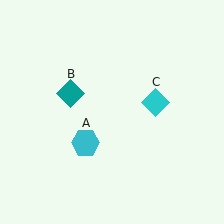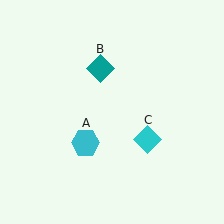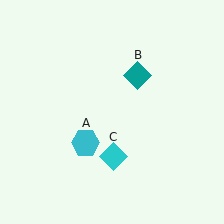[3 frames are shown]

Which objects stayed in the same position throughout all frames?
Cyan hexagon (object A) remained stationary.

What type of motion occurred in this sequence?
The teal diamond (object B), cyan diamond (object C) rotated clockwise around the center of the scene.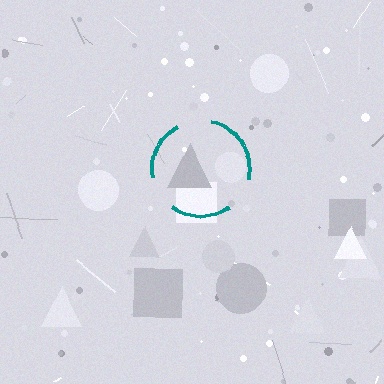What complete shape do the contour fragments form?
The contour fragments form a circle.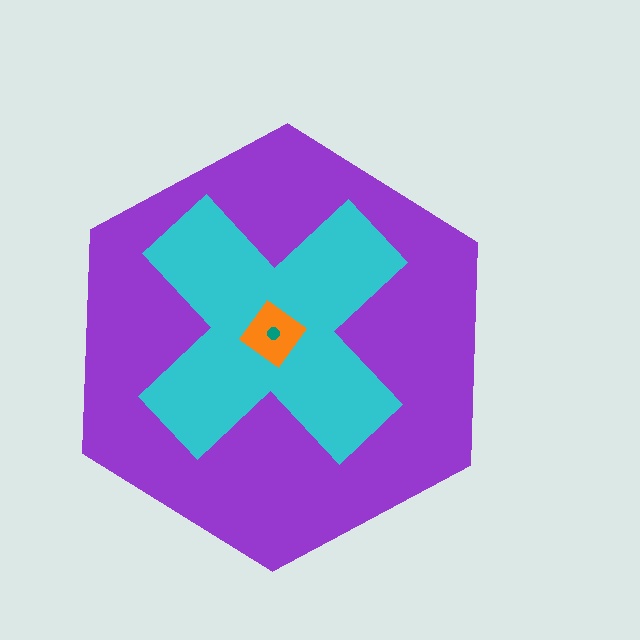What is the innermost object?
The teal circle.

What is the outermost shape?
The purple hexagon.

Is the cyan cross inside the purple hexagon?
Yes.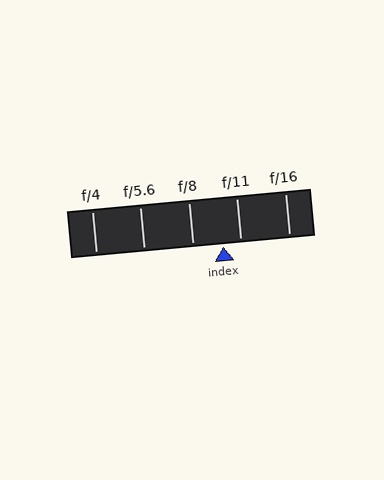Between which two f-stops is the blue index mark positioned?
The index mark is between f/8 and f/11.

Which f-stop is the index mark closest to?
The index mark is closest to f/11.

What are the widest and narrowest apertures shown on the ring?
The widest aperture shown is f/4 and the narrowest is f/16.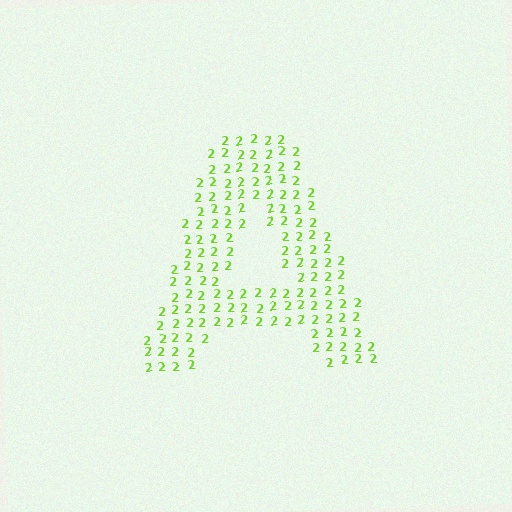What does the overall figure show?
The overall figure shows the letter A.